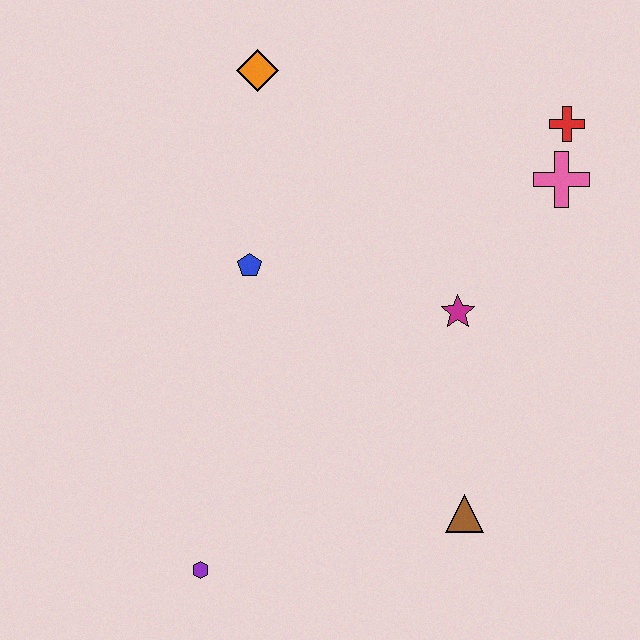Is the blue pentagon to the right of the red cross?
No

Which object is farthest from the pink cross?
The purple hexagon is farthest from the pink cross.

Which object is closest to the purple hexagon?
The brown triangle is closest to the purple hexagon.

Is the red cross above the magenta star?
Yes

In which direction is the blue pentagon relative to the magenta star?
The blue pentagon is to the left of the magenta star.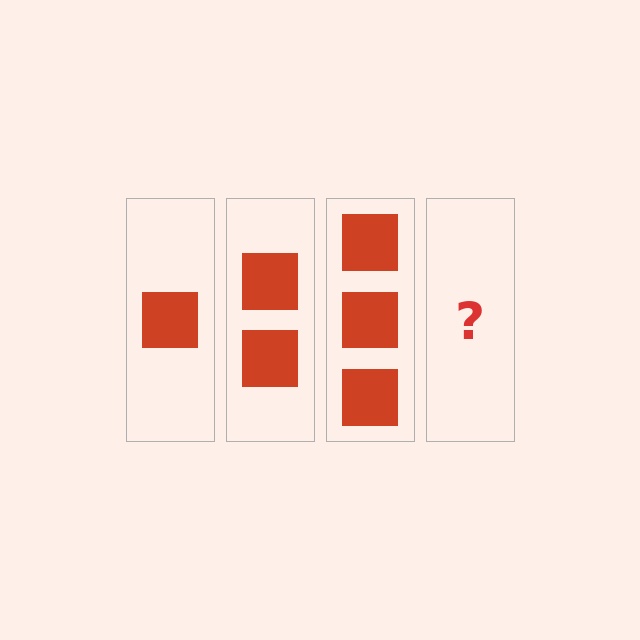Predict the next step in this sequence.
The next step is 4 squares.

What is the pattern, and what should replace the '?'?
The pattern is that each step adds one more square. The '?' should be 4 squares.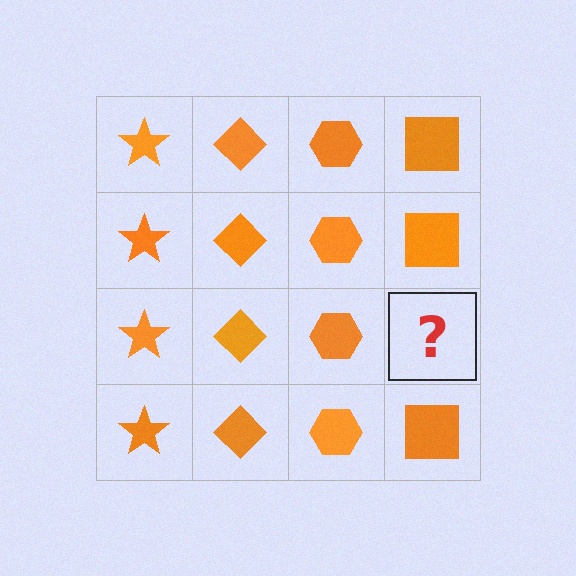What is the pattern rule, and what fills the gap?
The rule is that each column has a consistent shape. The gap should be filled with an orange square.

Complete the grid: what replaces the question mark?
The question mark should be replaced with an orange square.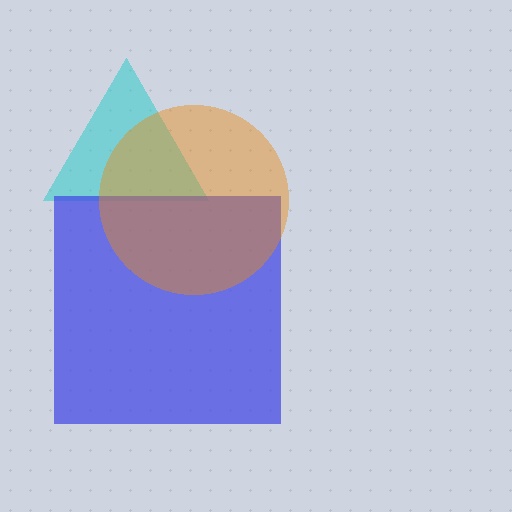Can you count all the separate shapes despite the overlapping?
Yes, there are 3 separate shapes.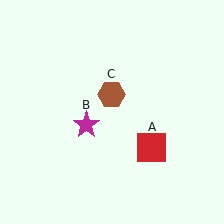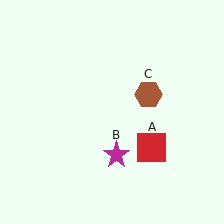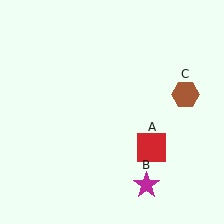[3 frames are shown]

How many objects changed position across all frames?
2 objects changed position: magenta star (object B), brown hexagon (object C).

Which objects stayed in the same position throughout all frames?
Red square (object A) remained stationary.